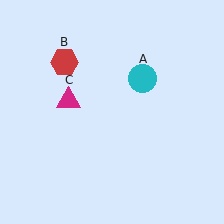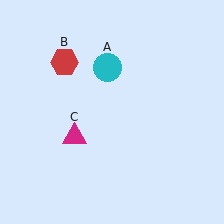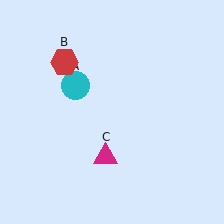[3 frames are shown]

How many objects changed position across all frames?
2 objects changed position: cyan circle (object A), magenta triangle (object C).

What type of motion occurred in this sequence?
The cyan circle (object A), magenta triangle (object C) rotated counterclockwise around the center of the scene.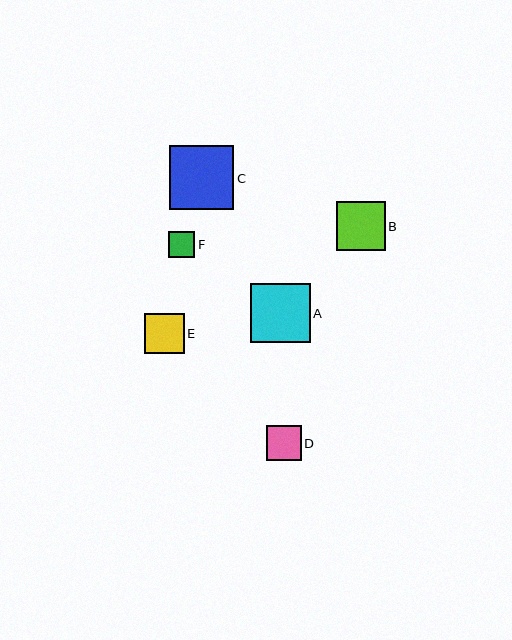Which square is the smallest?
Square F is the smallest with a size of approximately 26 pixels.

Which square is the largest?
Square C is the largest with a size of approximately 64 pixels.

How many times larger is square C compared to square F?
Square C is approximately 2.4 times the size of square F.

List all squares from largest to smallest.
From largest to smallest: C, A, B, E, D, F.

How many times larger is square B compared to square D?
Square B is approximately 1.4 times the size of square D.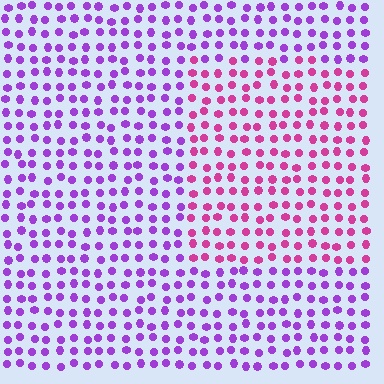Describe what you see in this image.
The image is filled with small purple elements in a uniform arrangement. A rectangle-shaped region is visible where the elements are tinted to a slightly different hue, forming a subtle color boundary.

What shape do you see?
I see a rectangle.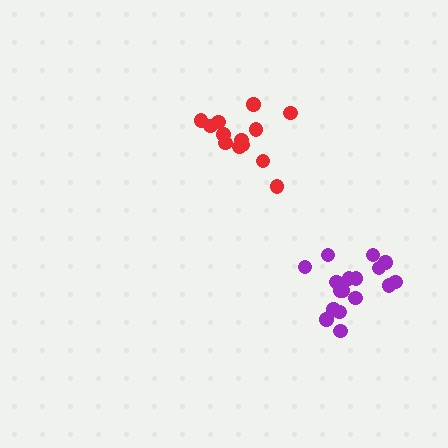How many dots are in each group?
Group 1: 17 dots, Group 2: 13 dots (30 total).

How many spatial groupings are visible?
There are 2 spatial groupings.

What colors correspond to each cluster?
The clusters are colored: purple, red.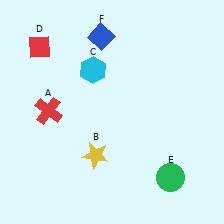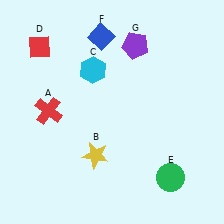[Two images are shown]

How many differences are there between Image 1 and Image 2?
There is 1 difference between the two images.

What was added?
A purple pentagon (G) was added in Image 2.